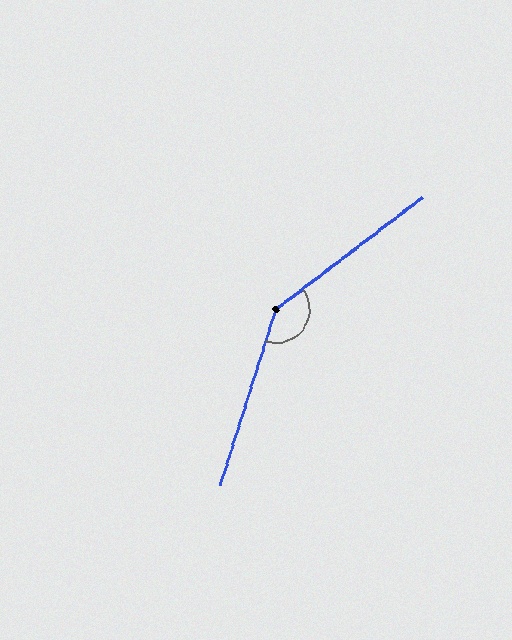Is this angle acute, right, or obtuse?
It is obtuse.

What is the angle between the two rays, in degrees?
Approximately 145 degrees.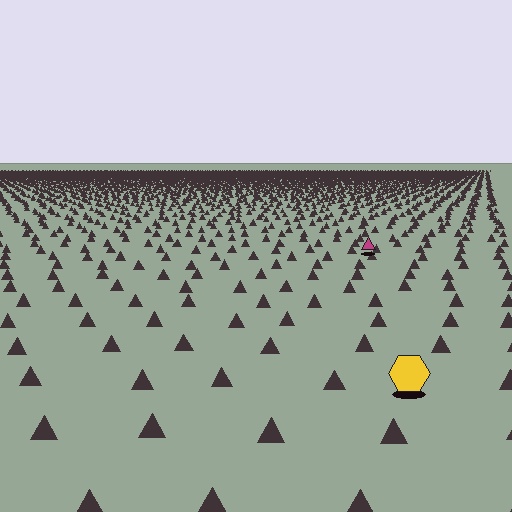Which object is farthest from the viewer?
The magenta triangle is farthest from the viewer. It appears smaller and the ground texture around it is denser.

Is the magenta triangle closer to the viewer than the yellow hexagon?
No. The yellow hexagon is closer — you can tell from the texture gradient: the ground texture is coarser near it.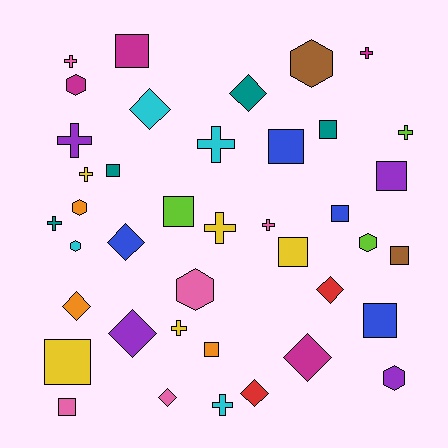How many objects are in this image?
There are 40 objects.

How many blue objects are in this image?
There are 4 blue objects.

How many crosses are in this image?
There are 11 crosses.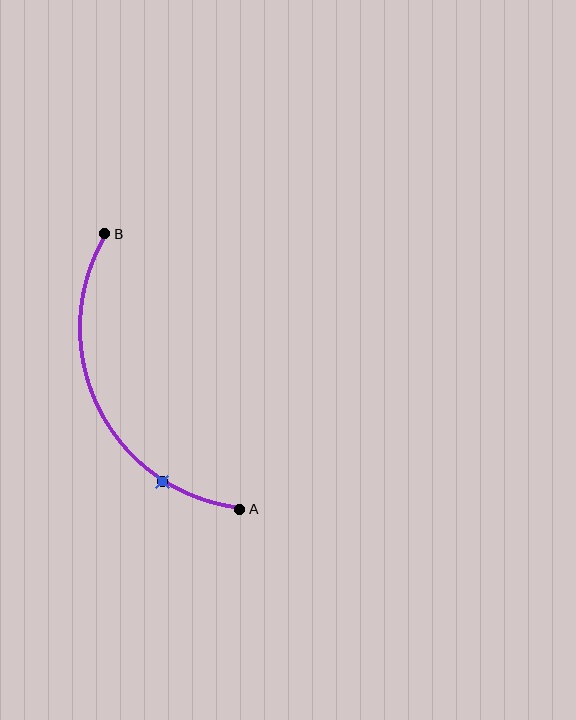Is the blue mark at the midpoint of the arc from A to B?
No. The blue mark lies on the arc but is closer to endpoint A. The arc midpoint would be at the point on the curve equidistant along the arc from both A and B.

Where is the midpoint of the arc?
The arc midpoint is the point on the curve farthest from the straight line joining A and B. It sits to the left of that line.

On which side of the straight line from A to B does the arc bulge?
The arc bulges to the left of the straight line connecting A and B.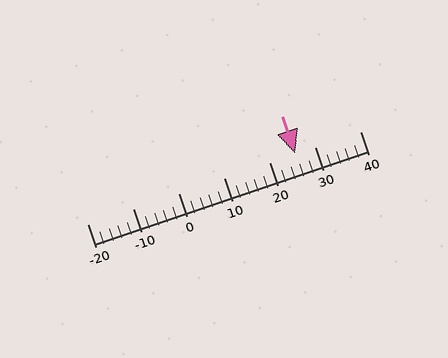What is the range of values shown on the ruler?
The ruler shows values from -20 to 40.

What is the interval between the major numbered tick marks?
The major tick marks are spaced 10 units apart.